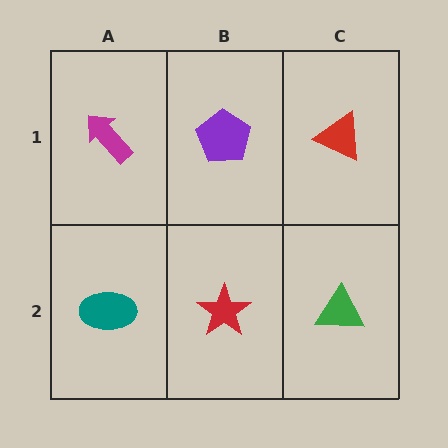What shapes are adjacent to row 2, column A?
A magenta arrow (row 1, column A), a red star (row 2, column B).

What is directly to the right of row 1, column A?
A purple pentagon.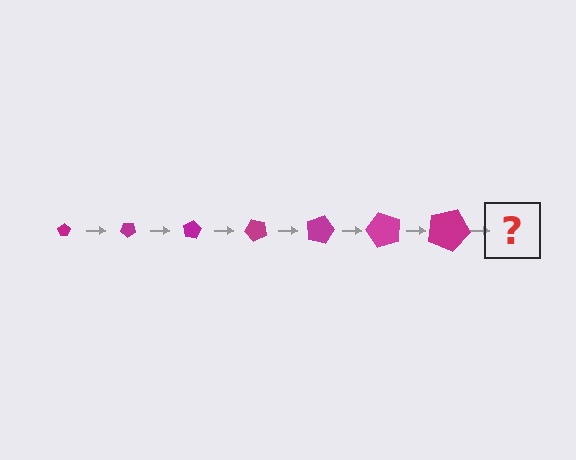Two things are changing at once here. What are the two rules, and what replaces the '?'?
The two rules are that the pentagon grows larger each step and it rotates 40 degrees each step. The '?' should be a pentagon, larger than the previous one and rotated 280 degrees from the start.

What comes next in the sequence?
The next element should be a pentagon, larger than the previous one and rotated 280 degrees from the start.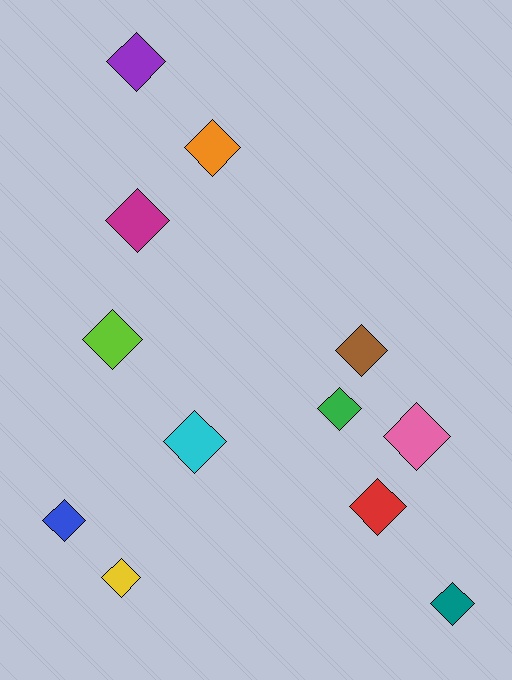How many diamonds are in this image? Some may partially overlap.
There are 12 diamonds.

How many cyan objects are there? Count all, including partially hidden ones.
There is 1 cyan object.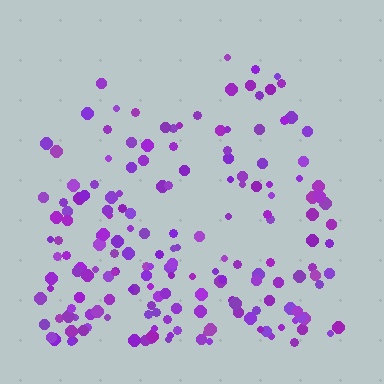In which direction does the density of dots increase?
From top to bottom, with the bottom side densest.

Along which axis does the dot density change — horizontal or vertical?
Vertical.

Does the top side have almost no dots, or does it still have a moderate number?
Still a moderate number, just noticeably fewer than the bottom.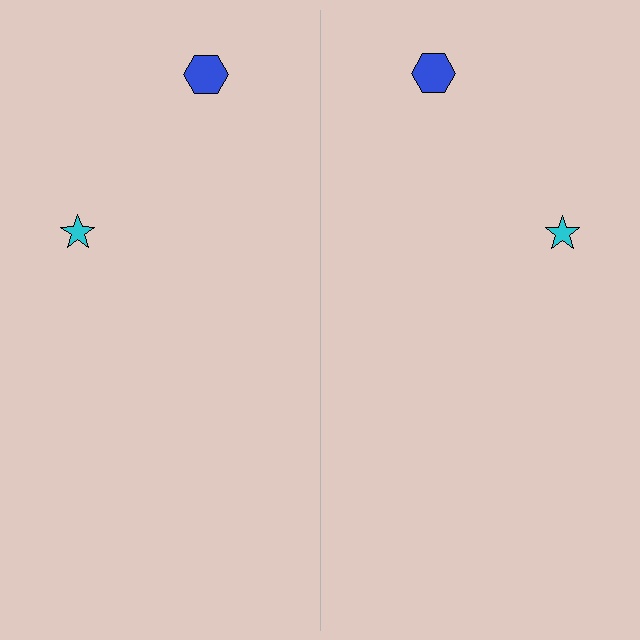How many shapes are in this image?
There are 4 shapes in this image.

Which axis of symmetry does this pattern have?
The pattern has a vertical axis of symmetry running through the center of the image.